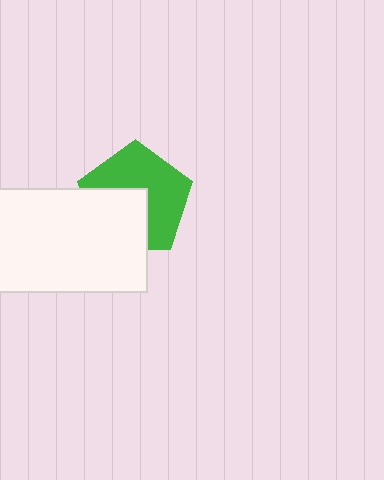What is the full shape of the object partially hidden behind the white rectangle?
The partially hidden object is a green pentagon.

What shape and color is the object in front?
The object in front is a white rectangle.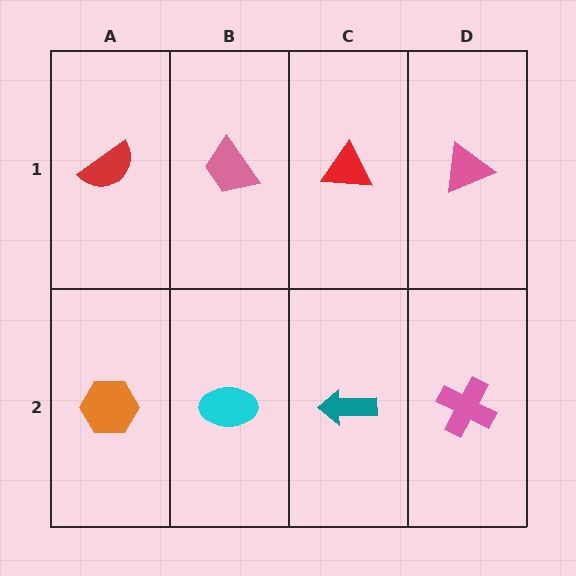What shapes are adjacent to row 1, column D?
A pink cross (row 2, column D), a red triangle (row 1, column C).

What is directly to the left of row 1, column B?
A red semicircle.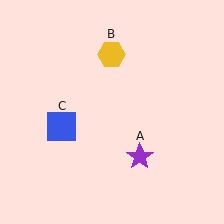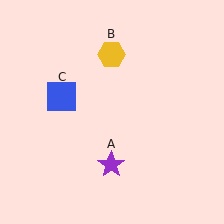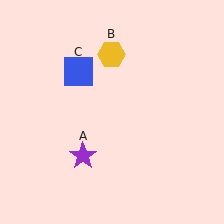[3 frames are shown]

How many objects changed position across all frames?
2 objects changed position: purple star (object A), blue square (object C).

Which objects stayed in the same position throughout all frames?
Yellow hexagon (object B) remained stationary.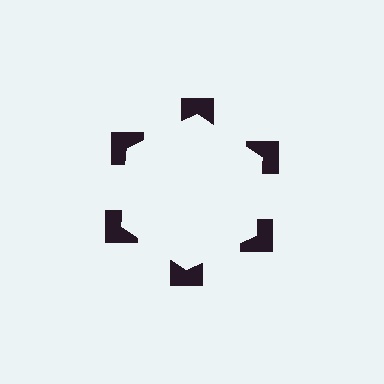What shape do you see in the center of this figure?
An illusory hexagon — its edges are inferred from the aligned wedge cuts in the notched squares, not physically drawn.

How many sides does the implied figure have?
6 sides.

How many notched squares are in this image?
There are 6 — one at each vertex of the illusory hexagon.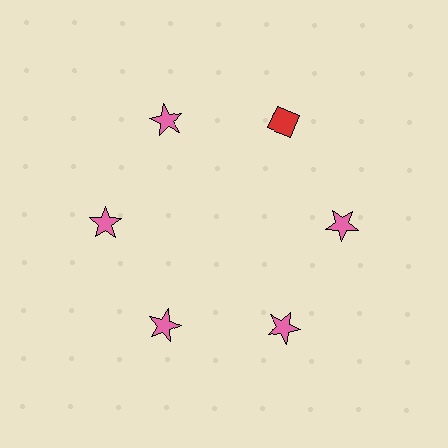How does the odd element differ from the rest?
It differs in both color (red instead of pink) and shape (diamond instead of star).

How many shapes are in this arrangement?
There are 6 shapes arranged in a ring pattern.